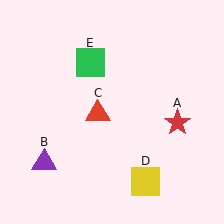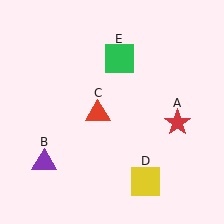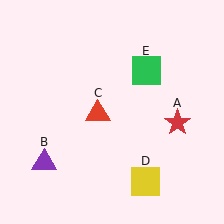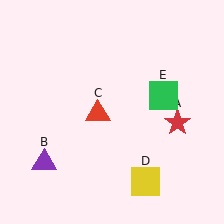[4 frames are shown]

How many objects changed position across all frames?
1 object changed position: green square (object E).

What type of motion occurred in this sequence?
The green square (object E) rotated clockwise around the center of the scene.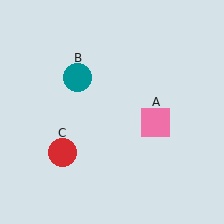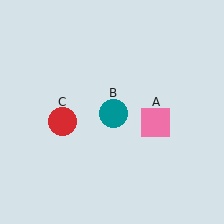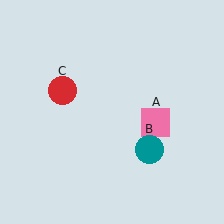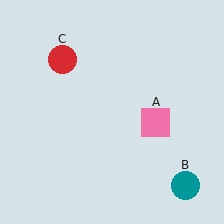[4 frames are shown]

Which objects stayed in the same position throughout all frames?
Pink square (object A) remained stationary.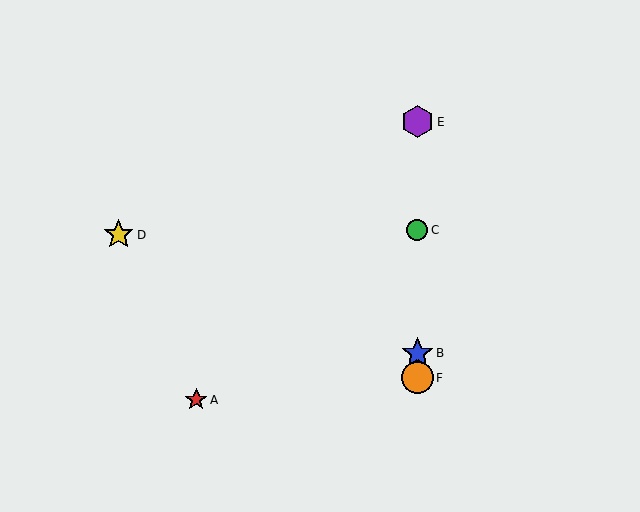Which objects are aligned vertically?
Objects B, C, E, F are aligned vertically.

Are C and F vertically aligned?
Yes, both are at x≈417.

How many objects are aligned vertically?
4 objects (B, C, E, F) are aligned vertically.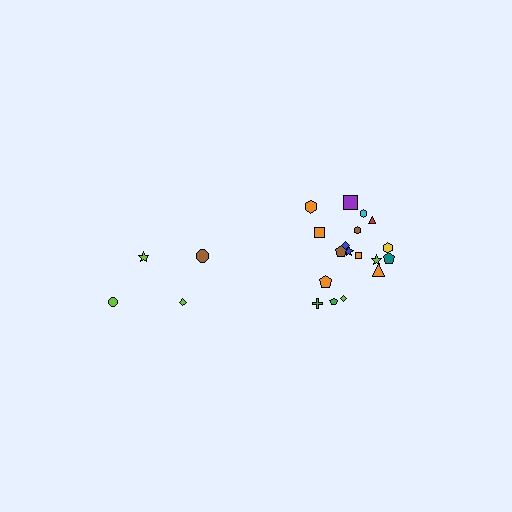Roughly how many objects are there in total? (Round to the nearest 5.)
Roughly 20 objects in total.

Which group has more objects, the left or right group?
The right group.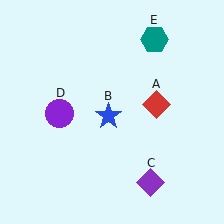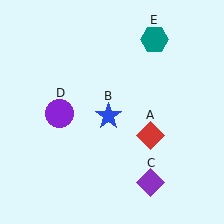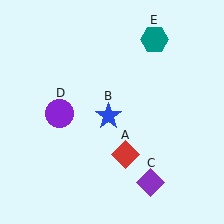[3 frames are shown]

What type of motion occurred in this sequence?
The red diamond (object A) rotated clockwise around the center of the scene.